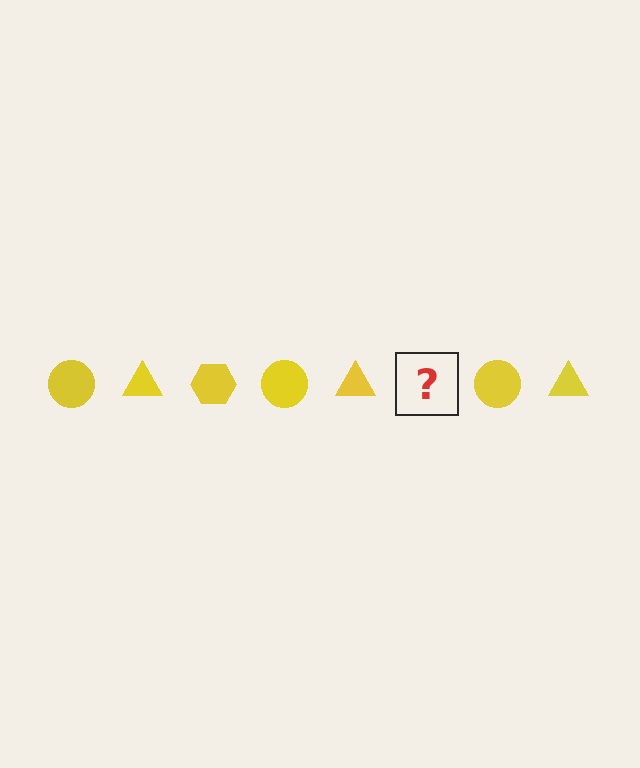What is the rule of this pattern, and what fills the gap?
The rule is that the pattern cycles through circle, triangle, hexagon shapes in yellow. The gap should be filled with a yellow hexagon.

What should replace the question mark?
The question mark should be replaced with a yellow hexagon.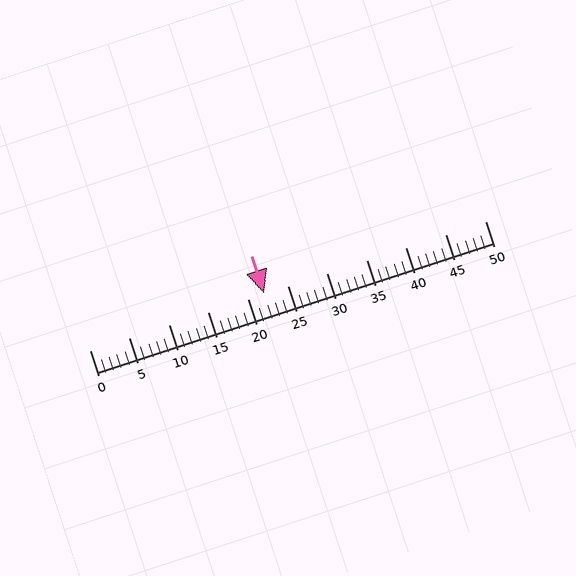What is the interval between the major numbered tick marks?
The major tick marks are spaced 5 units apart.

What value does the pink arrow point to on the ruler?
The pink arrow points to approximately 22.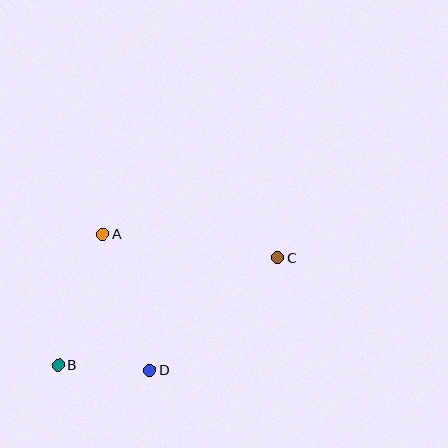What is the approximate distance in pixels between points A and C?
The distance between A and C is approximately 176 pixels.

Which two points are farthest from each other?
Points B and C are farthest from each other.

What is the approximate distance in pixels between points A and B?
The distance between A and B is approximately 139 pixels.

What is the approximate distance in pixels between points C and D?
The distance between C and D is approximately 170 pixels.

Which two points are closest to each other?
Points B and D are closest to each other.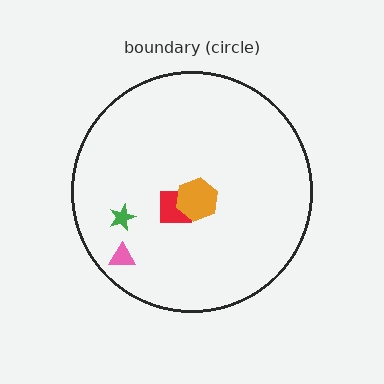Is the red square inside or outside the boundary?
Inside.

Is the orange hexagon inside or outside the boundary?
Inside.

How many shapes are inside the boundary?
4 inside, 0 outside.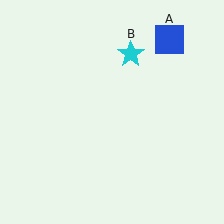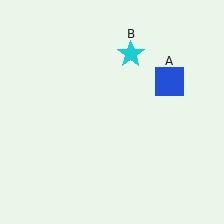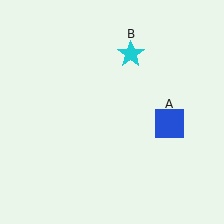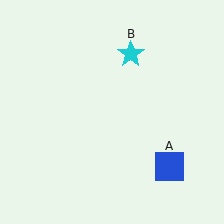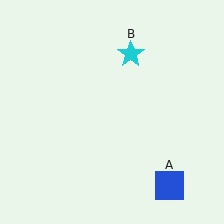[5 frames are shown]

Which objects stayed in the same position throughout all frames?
Cyan star (object B) remained stationary.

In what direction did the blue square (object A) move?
The blue square (object A) moved down.